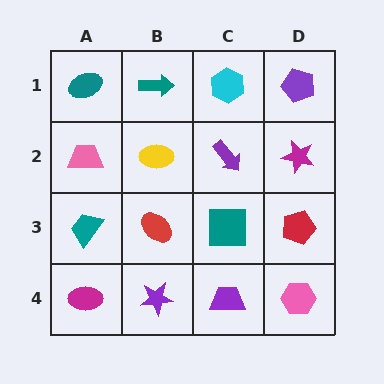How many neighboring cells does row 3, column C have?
4.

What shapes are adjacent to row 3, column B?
A yellow ellipse (row 2, column B), a purple star (row 4, column B), a teal trapezoid (row 3, column A), a teal square (row 3, column C).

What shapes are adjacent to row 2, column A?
A teal ellipse (row 1, column A), a teal trapezoid (row 3, column A), a yellow ellipse (row 2, column B).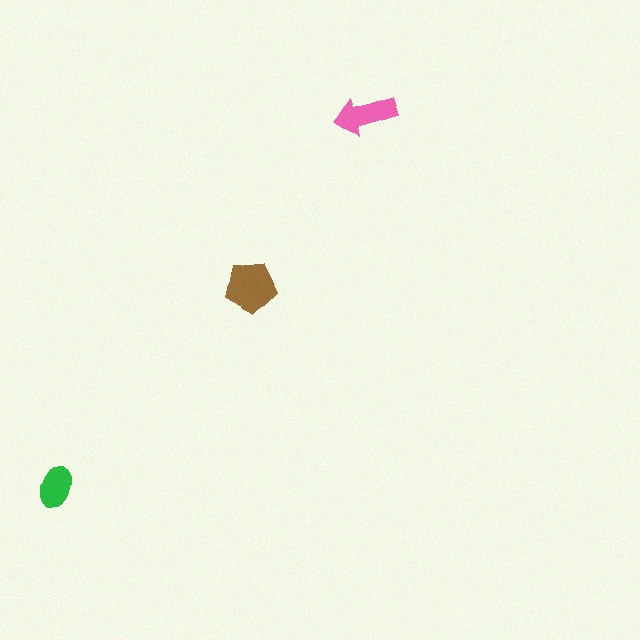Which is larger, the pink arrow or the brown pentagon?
The brown pentagon.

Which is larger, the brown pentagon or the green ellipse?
The brown pentagon.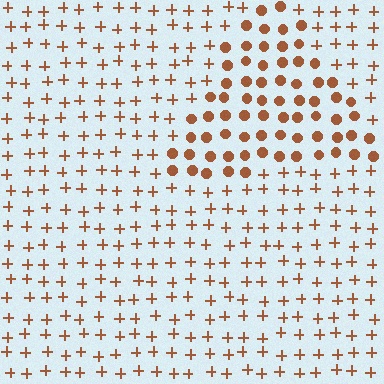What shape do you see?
I see a triangle.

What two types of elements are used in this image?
The image uses circles inside the triangle region and plus signs outside it.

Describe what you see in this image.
The image is filled with small brown elements arranged in a uniform grid. A triangle-shaped region contains circles, while the surrounding area contains plus signs. The boundary is defined purely by the change in element shape.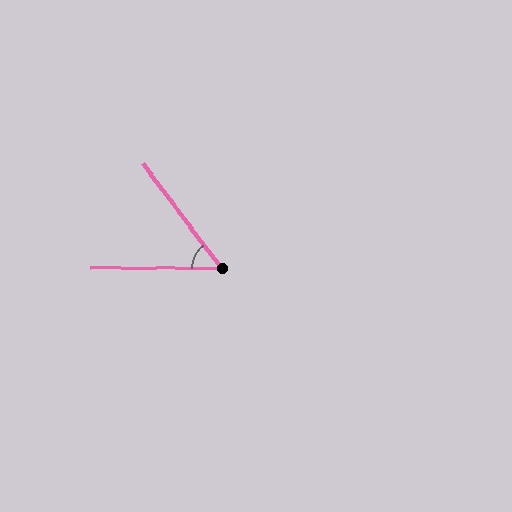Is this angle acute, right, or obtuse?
It is acute.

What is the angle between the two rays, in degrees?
Approximately 53 degrees.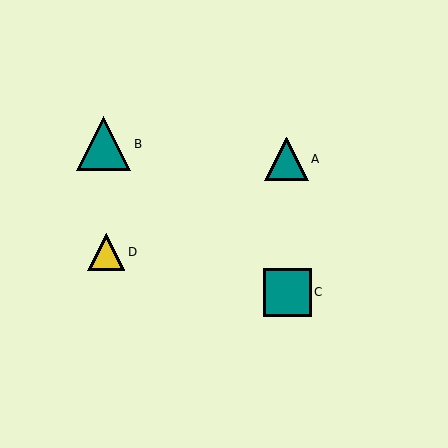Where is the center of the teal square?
The center of the teal square is at (287, 292).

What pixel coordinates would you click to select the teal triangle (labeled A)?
Click at (286, 159) to select the teal triangle A.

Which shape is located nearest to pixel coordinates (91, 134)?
The teal triangle (labeled B) at (104, 144) is nearest to that location.